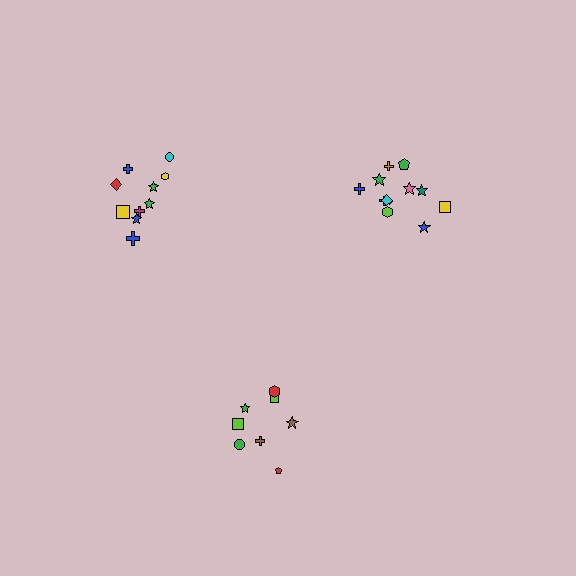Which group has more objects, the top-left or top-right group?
The top-right group.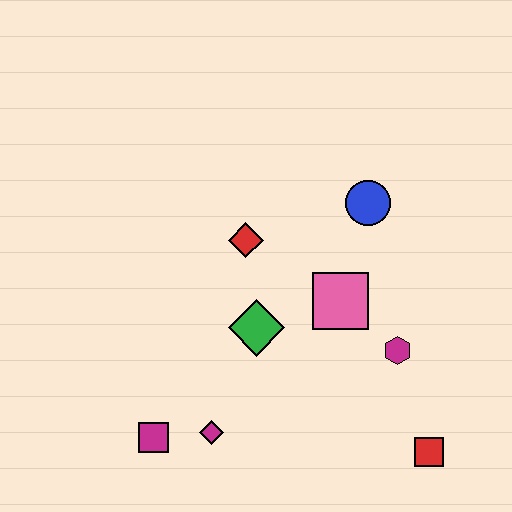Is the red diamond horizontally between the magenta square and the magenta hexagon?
Yes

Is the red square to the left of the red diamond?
No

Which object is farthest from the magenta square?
The blue circle is farthest from the magenta square.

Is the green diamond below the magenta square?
No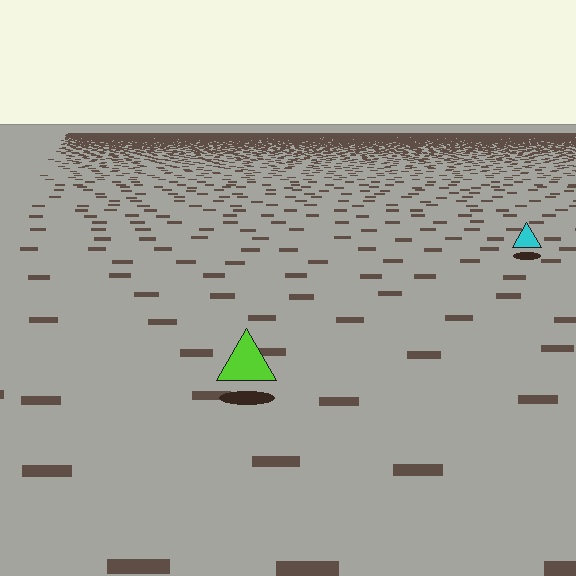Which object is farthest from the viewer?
The cyan triangle is farthest from the viewer. It appears smaller and the ground texture around it is denser.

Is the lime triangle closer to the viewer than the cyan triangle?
Yes. The lime triangle is closer — you can tell from the texture gradient: the ground texture is coarser near it.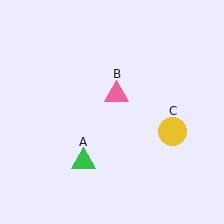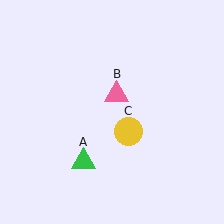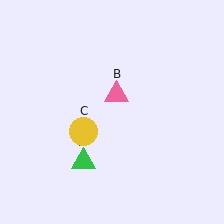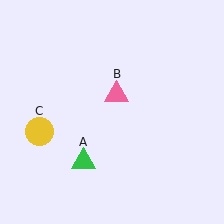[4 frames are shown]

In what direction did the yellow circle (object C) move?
The yellow circle (object C) moved left.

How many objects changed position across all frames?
1 object changed position: yellow circle (object C).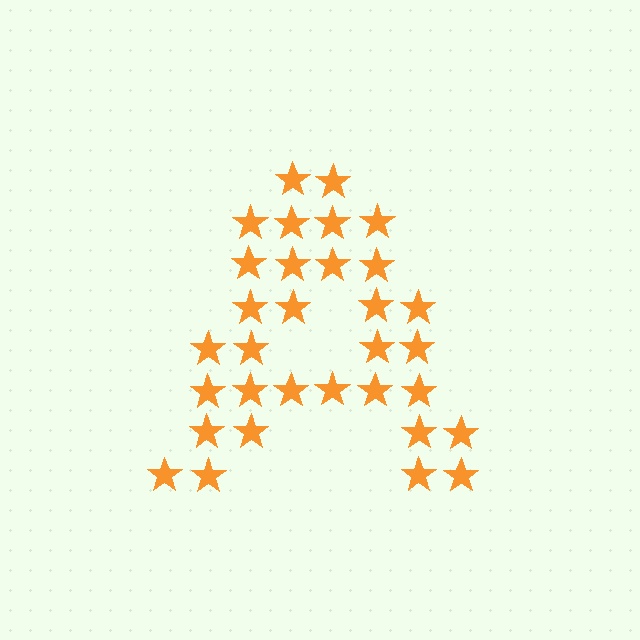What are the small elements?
The small elements are stars.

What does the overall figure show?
The overall figure shows the letter A.